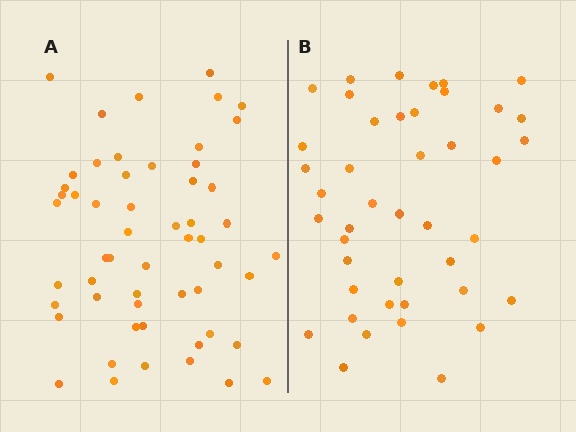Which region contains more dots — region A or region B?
Region A (the left region) has more dots.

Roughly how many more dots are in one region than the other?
Region A has roughly 12 or so more dots than region B.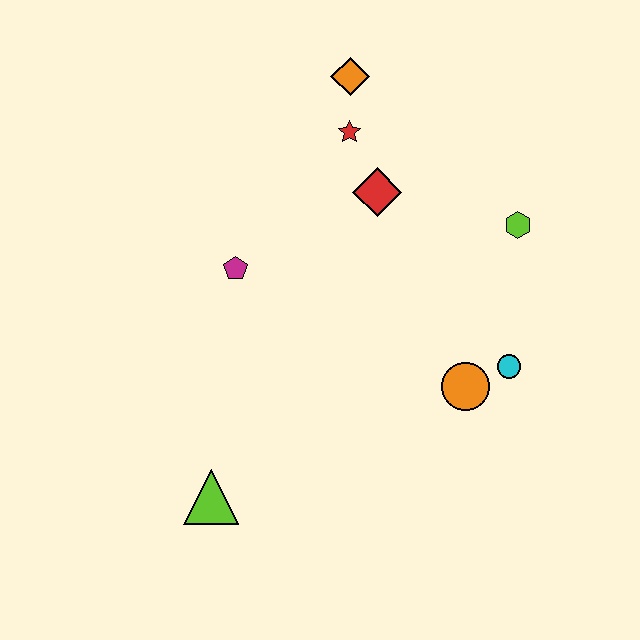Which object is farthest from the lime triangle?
The orange diamond is farthest from the lime triangle.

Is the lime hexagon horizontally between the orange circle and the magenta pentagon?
No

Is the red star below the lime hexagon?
No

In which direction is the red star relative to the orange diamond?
The red star is below the orange diamond.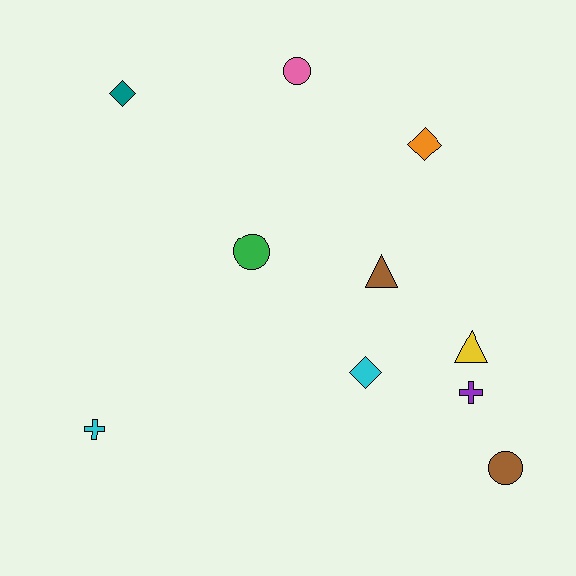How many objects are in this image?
There are 10 objects.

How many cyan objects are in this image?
There are 2 cyan objects.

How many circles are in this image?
There are 3 circles.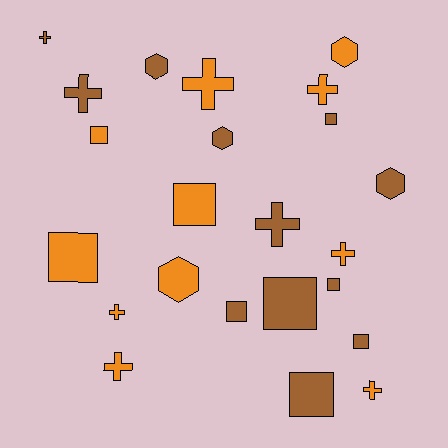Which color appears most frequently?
Brown, with 12 objects.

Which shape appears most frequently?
Cross, with 9 objects.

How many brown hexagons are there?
There are 3 brown hexagons.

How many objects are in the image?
There are 23 objects.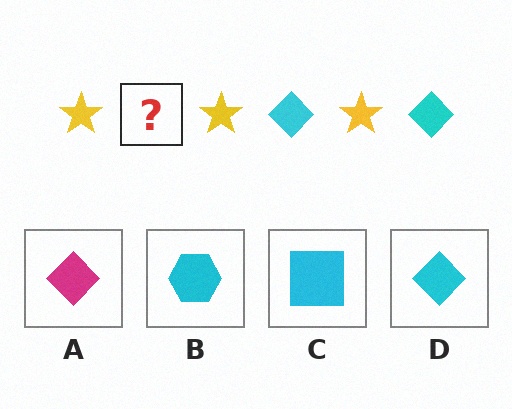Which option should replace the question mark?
Option D.